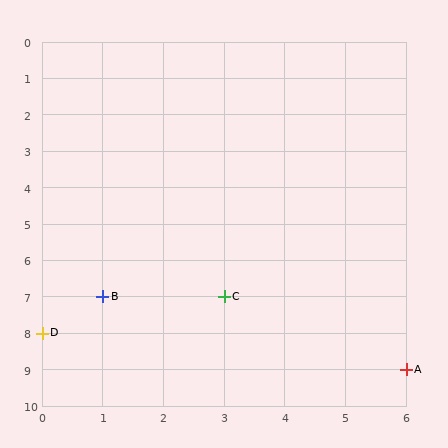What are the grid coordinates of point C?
Point C is at grid coordinates (3, 7).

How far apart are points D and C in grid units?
Points D and C are 3 columns and 1 row apart (about 3.2 grid units diagonally).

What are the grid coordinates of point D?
Point D is at grid coordinates (0, 8).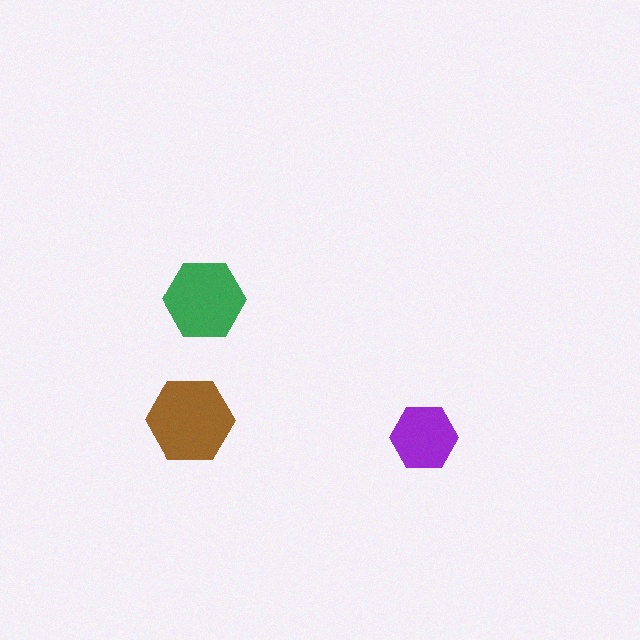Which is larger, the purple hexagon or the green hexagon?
The green one.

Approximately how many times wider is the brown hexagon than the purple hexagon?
About 1.5 times wider.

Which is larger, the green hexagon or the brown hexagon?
The brown one.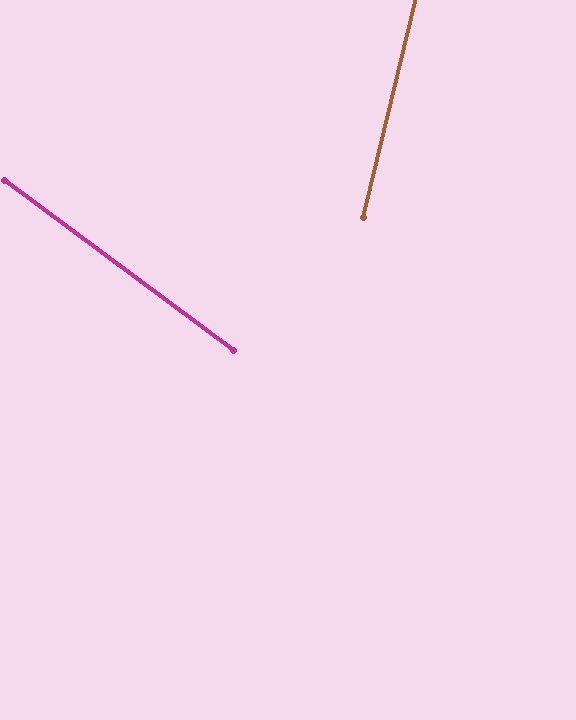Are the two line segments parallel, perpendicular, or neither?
Neither parallel nor perpendicular — they differ by about 67°.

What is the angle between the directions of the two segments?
Approximately 67 degrees.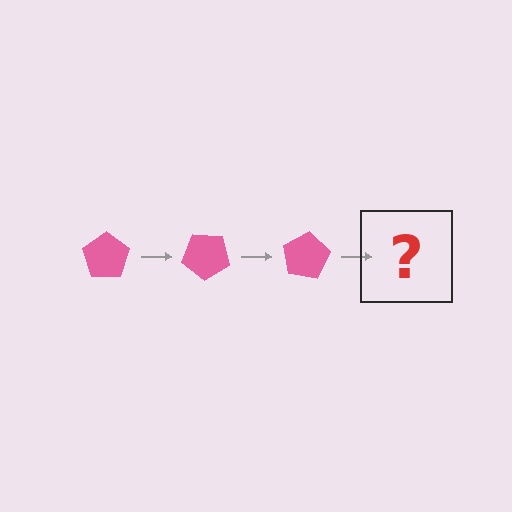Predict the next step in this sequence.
The next step is a pink pentagon rotated 120 degrees.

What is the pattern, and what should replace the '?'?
The pattern is that the pentagon rotates 40 degrees each step. The '?' should be a pink pentagon rotated 120 degrees.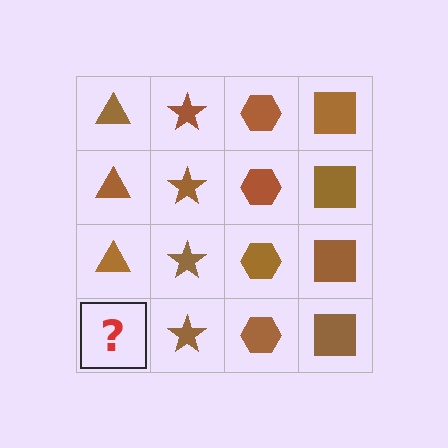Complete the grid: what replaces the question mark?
The question mark should be replaced with a brown triangle.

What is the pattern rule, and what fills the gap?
The rule is that each column has a consistent shape. The gap should be filled with a brown triangle.